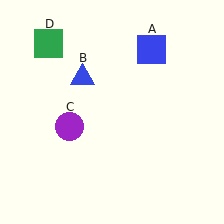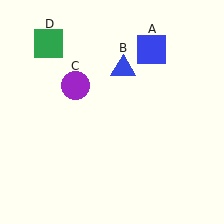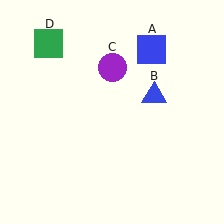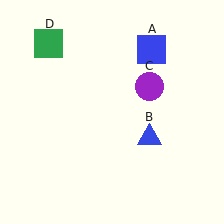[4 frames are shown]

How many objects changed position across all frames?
2 objects changed position: blue triangle (object B), purple circle (object C).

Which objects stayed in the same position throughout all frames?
Blue square (object A) and green square (object D) remained stationary.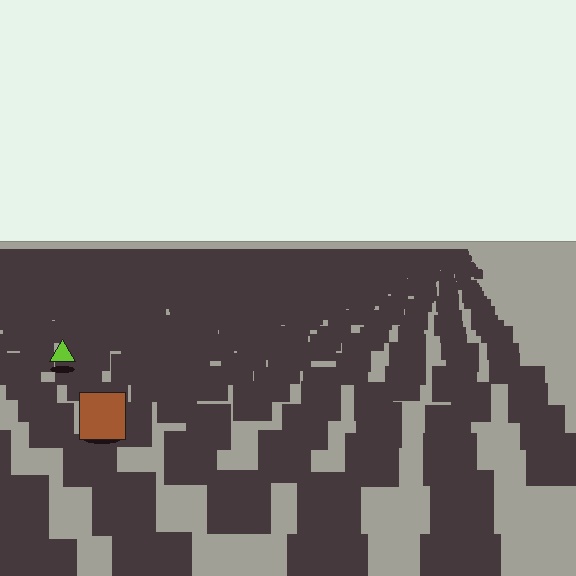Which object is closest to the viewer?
The brown square is closest. The texture marks near it are larger and more spread out.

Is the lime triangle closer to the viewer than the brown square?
No. The brown square is closer — you can tell from the texture gradient: the ground texture is coarser near it.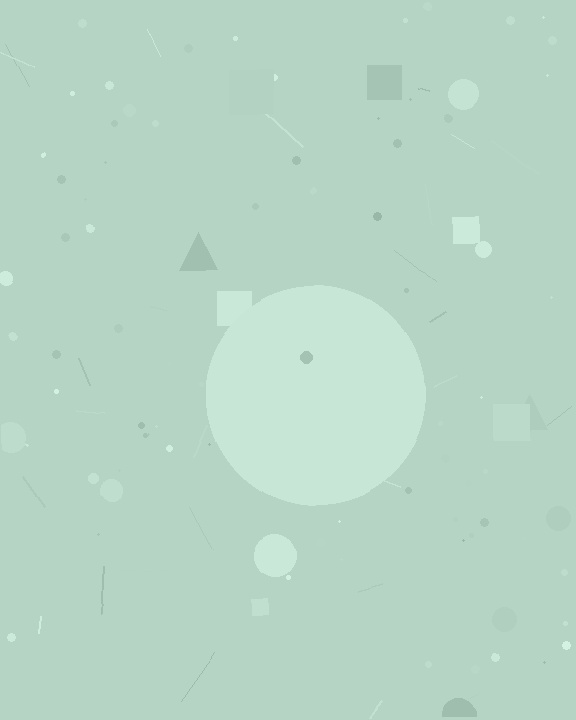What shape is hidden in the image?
A circle is hidden in the image.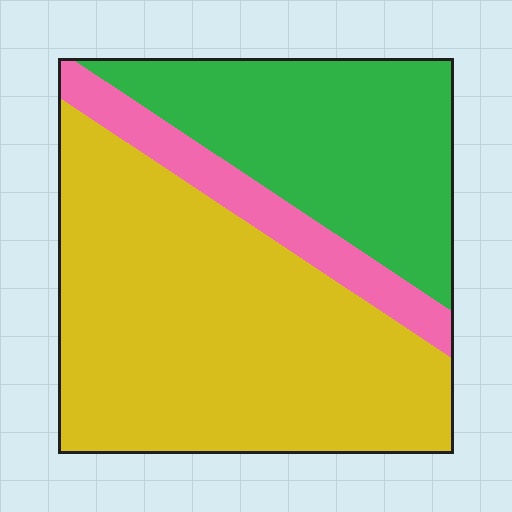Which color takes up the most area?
Yellow, at roughly 55%.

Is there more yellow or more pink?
Yellow.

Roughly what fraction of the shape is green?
Green covers around 30% of the shape.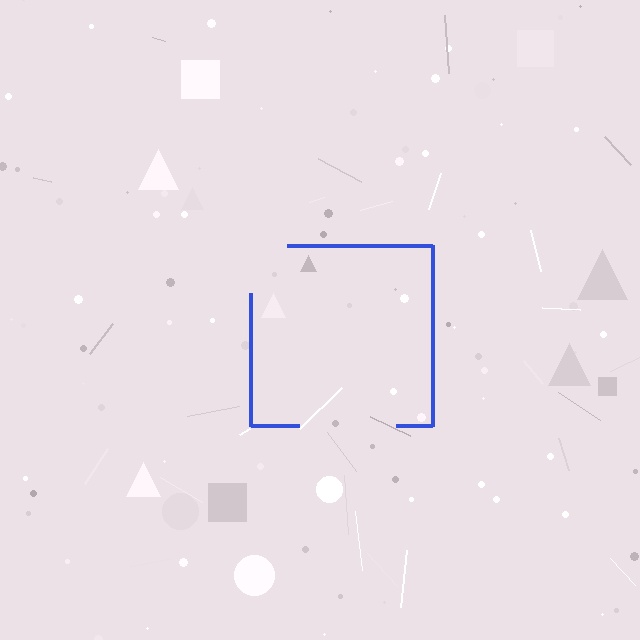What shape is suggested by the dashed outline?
The dashed outline suggests a square.